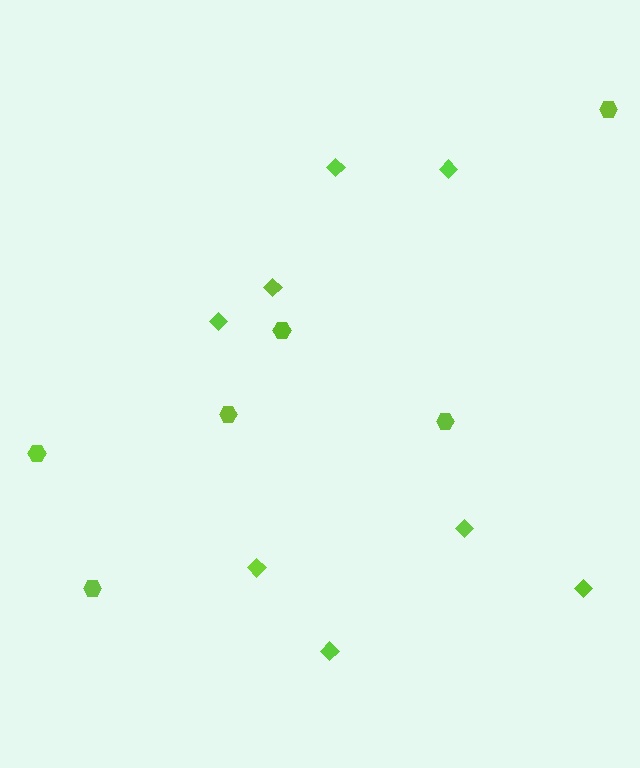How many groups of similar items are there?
There are 2 groups: one group of diamonds (8) and one group of hexagons (6).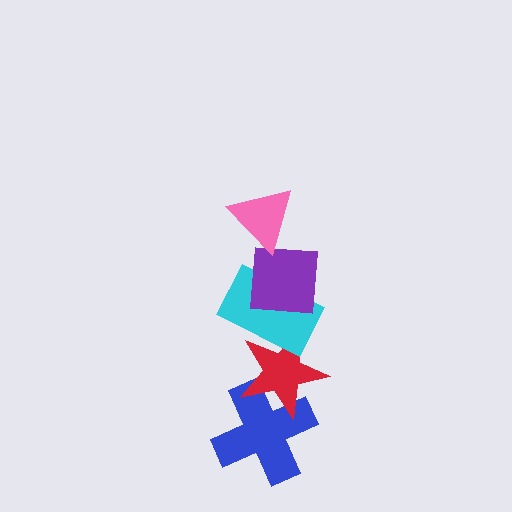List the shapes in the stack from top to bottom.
From top to bottom: the pink triangle, the purple square, the cyan rectangle, the red star, the blue cross.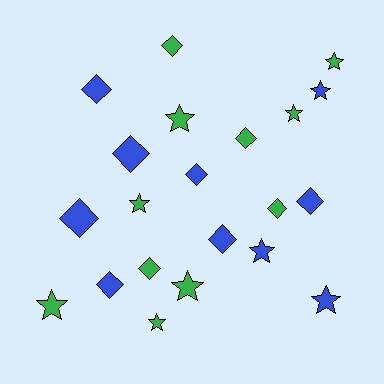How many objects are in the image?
There are 21 objects.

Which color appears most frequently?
Green, with 11 objects.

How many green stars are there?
There are 7 green stars.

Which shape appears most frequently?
Diamond, with 11 objects.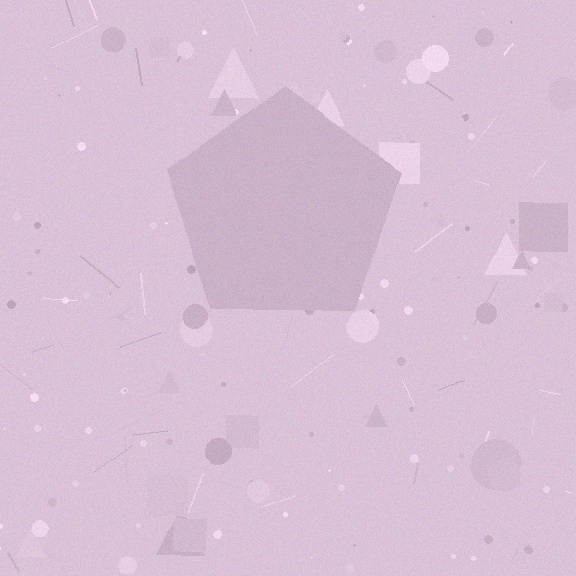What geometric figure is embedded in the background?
A pentagon is embedded in the background.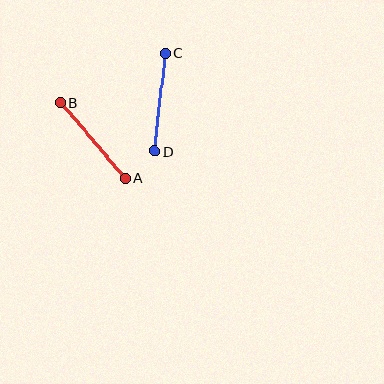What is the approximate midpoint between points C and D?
The midpoint is at approximately (160, 102) pixels.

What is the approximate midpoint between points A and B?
The midpoint is at approximately (93, 141) pixels.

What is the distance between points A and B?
The distance is approximately 100 pixels.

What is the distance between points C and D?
The distance is approximately 99 pixels.